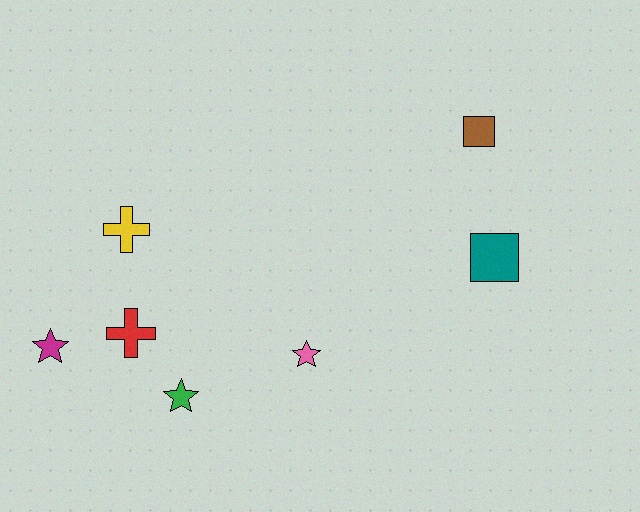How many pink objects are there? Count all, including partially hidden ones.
There is 1 pink object.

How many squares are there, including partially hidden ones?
There are 2 squares.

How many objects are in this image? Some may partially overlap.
There are 7 objects.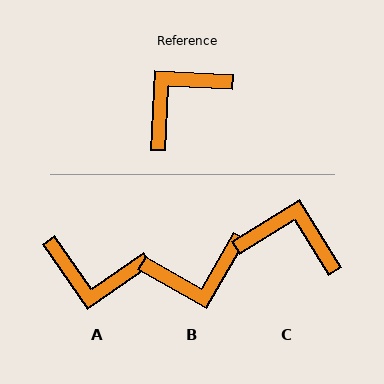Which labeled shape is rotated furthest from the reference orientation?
B, about 153 degrees away.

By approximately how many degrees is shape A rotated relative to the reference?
Approximately 127 degrees counter-clockwise.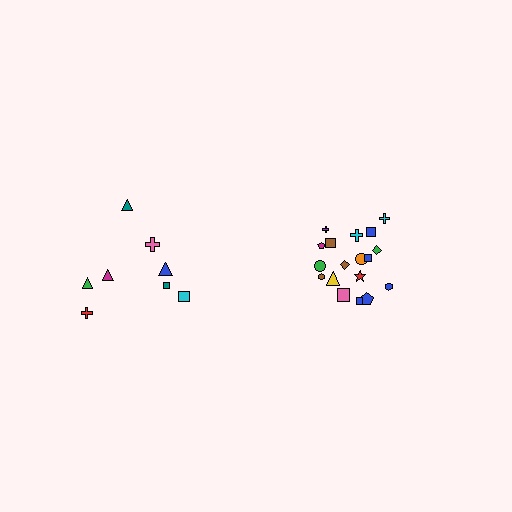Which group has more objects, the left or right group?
The right group.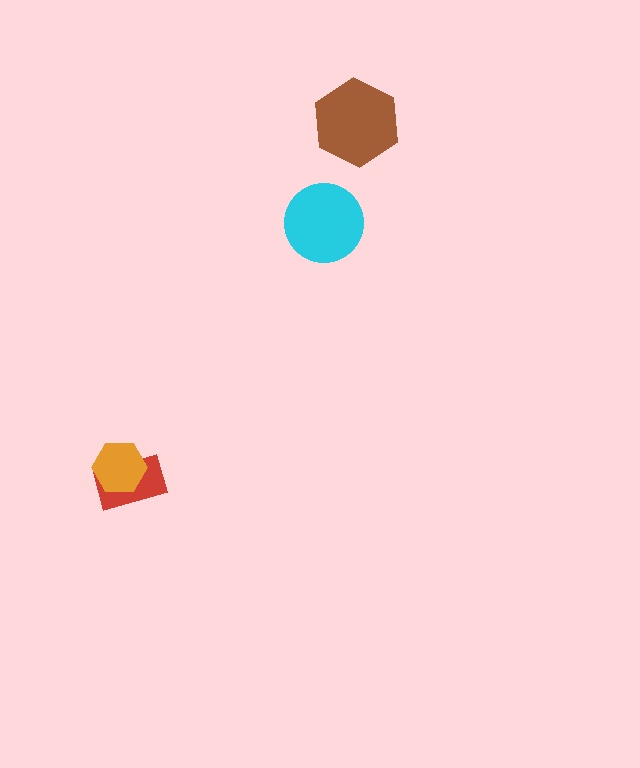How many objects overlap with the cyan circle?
0 objects overlap with the cyan circle.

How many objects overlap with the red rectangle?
1 object overlaps with the red rectangle.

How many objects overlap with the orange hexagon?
1 object overlaps with the orange hexagon.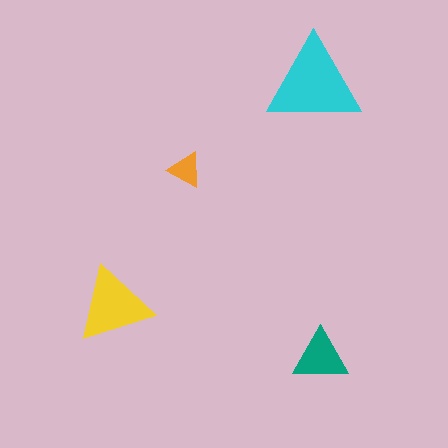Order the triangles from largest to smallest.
the cyan one, the yellow one, the teal one, the orange one.